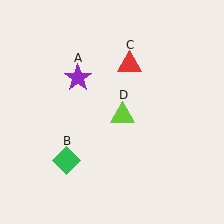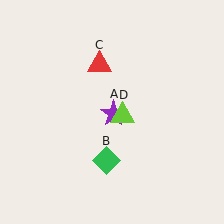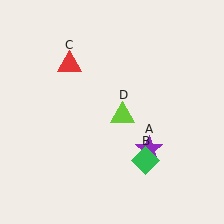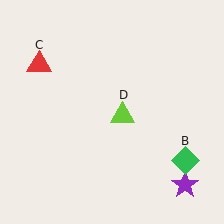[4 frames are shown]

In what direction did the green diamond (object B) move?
The green diamond (object B) moved right.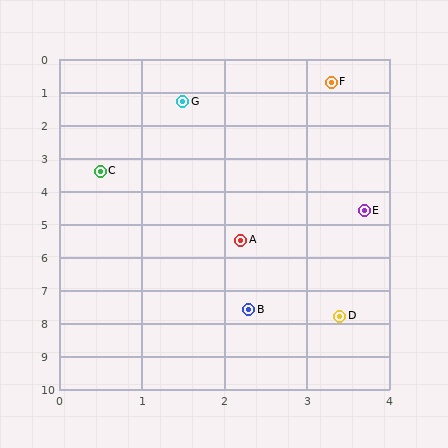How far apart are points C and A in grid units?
Points C and A are about 2.7 grid units apart.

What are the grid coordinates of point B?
Point B is at approximately (2.3, 7.6).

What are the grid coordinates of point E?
Point E is at approximately (3.7, 4.6).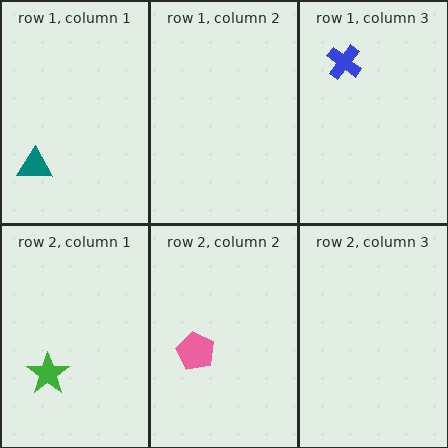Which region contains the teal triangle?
The row 1, column 1 region.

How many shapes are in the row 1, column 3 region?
1.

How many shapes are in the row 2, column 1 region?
1.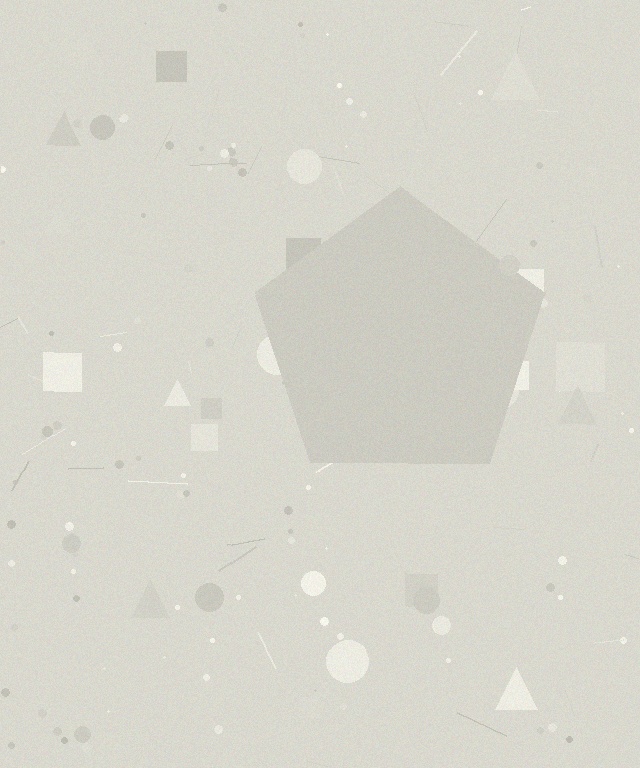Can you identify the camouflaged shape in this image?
The camouflaged shape is a pentagon.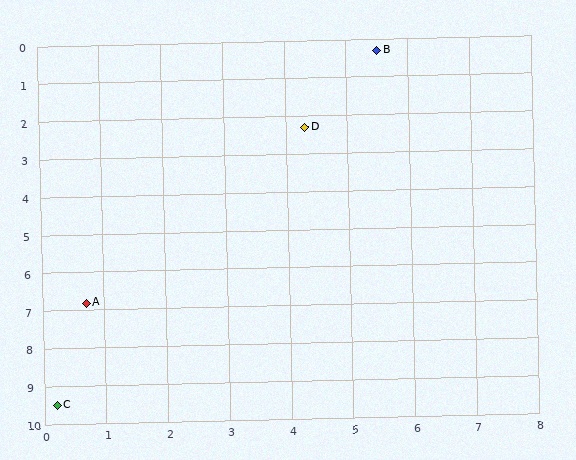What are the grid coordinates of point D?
Point D is at approximately (4.3, 2.3).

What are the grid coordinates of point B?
Point B is at approximately (5.5, 0.3).